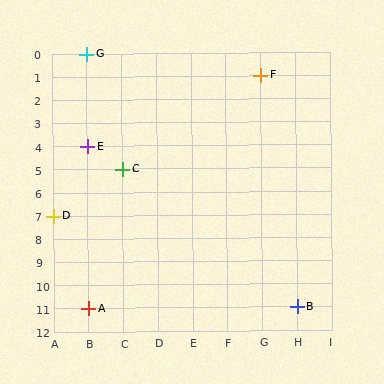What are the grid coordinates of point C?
Point C is at grid coordinates (C, 5).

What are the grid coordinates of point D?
Point D is at grid coordinates (A, 7).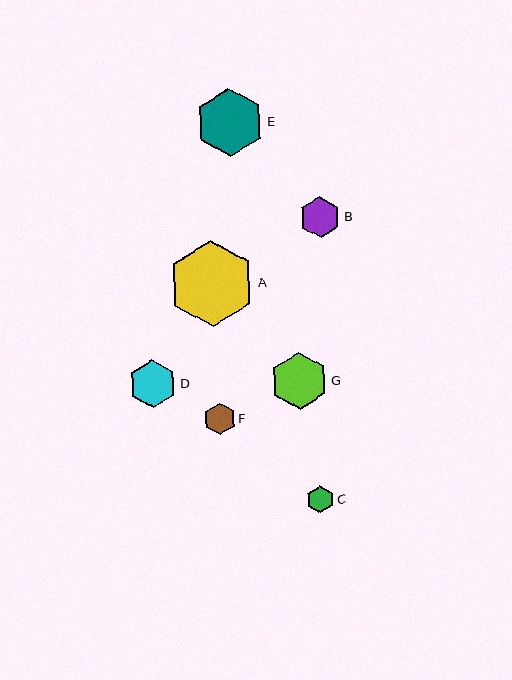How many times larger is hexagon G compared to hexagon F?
Hexagon G is approximately 1.8 times the size of hexagon F.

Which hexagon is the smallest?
Hexagon C is the smallest with a size of approximately 28 pixels.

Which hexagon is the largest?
Hexagon A is the largest with a size of approximately 86 pixels.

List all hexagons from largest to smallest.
From largest to smallest: A, E, G, D, B, F, C.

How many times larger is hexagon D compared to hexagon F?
Hexagon D is approximately 1.5 times the size of hexagon F.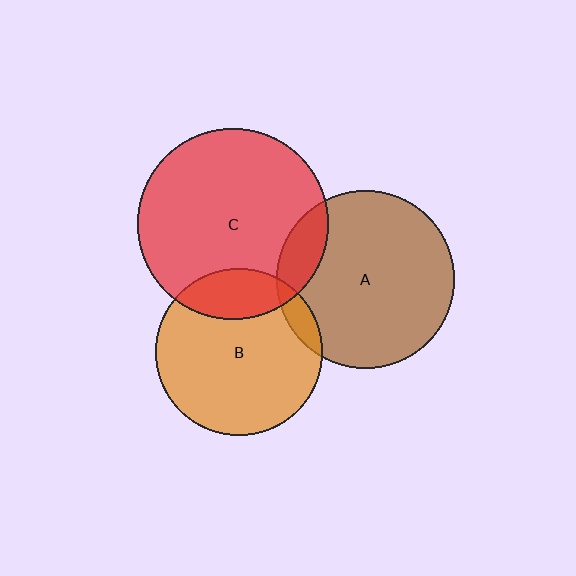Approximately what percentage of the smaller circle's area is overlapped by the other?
Approximately 20%.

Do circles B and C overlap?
Yes.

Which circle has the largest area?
Circle C (red).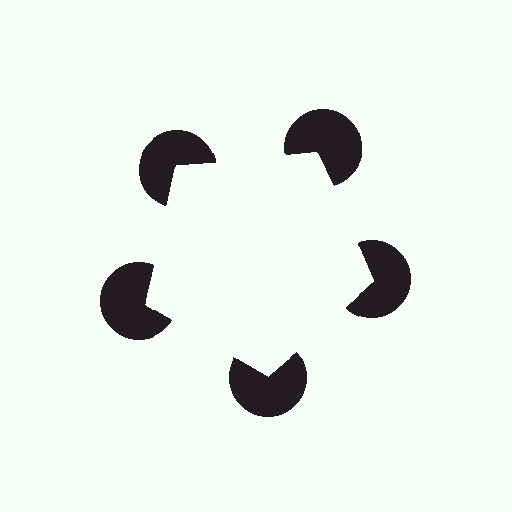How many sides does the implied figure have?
5 sides.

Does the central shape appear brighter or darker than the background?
It typically appears slightly brighter than the background, even though no actual brightness change is drawn.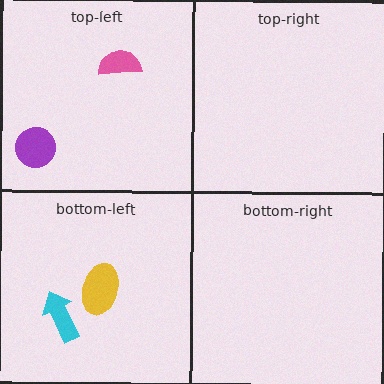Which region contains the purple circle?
The top-left region.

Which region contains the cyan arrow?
The bottom-left region.